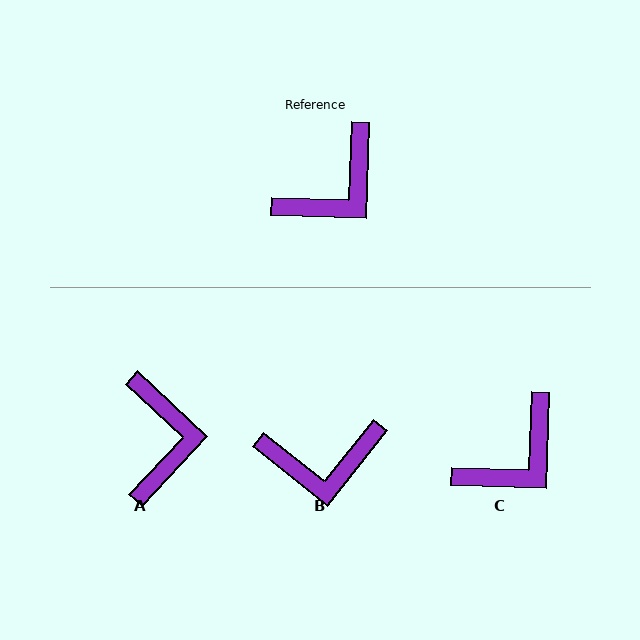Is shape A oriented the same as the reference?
No, it is off by about 48 degrees.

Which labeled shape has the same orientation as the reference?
C.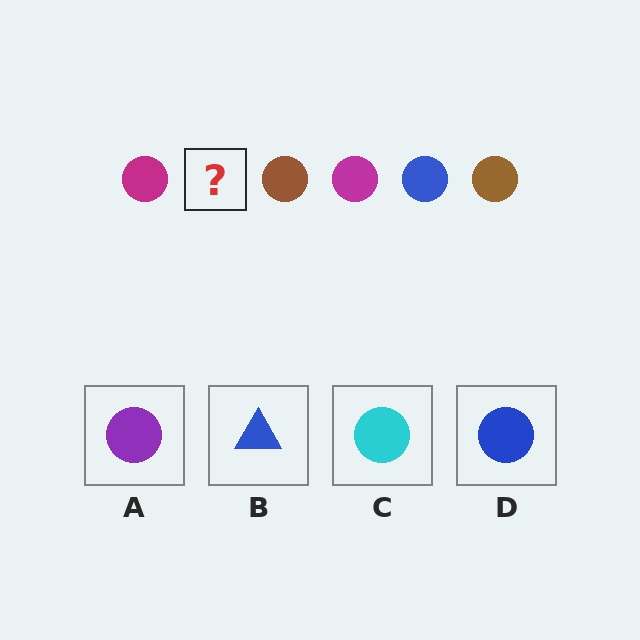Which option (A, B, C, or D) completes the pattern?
D.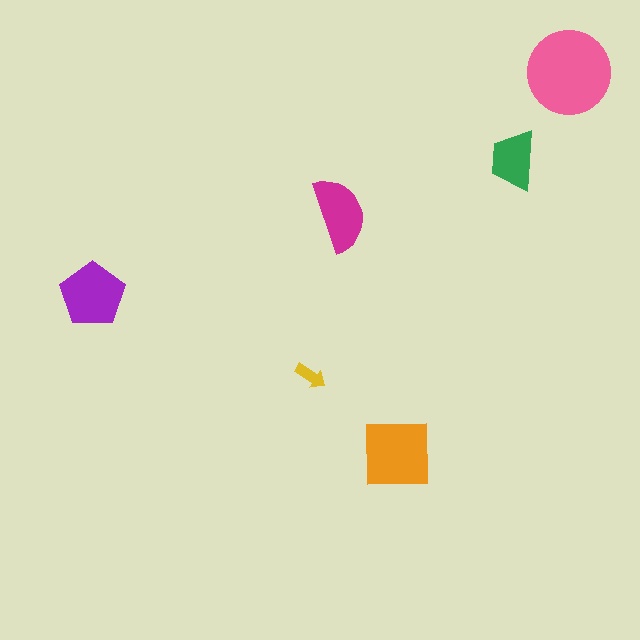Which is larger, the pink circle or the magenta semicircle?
The pink circle.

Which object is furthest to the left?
The purple pentagon is leftmost.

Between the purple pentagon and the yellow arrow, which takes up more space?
The purple pentagon.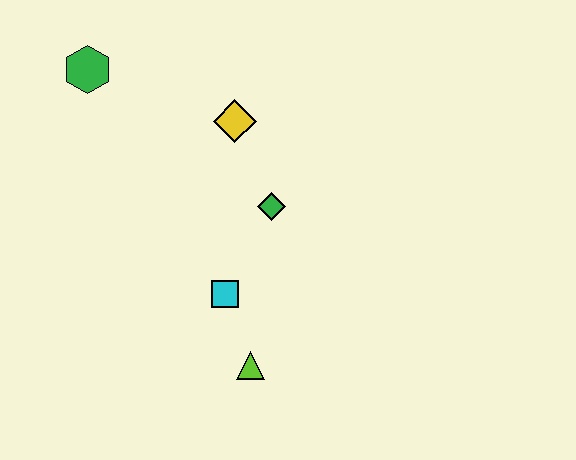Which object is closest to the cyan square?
The lime triangle is closest to the cyan square.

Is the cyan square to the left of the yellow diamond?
Yes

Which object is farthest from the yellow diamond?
The lime triangle is farthest from the yellow diamond.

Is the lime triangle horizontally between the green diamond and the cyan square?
Yes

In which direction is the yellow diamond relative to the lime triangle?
The yellow diamond is above the lime triangle.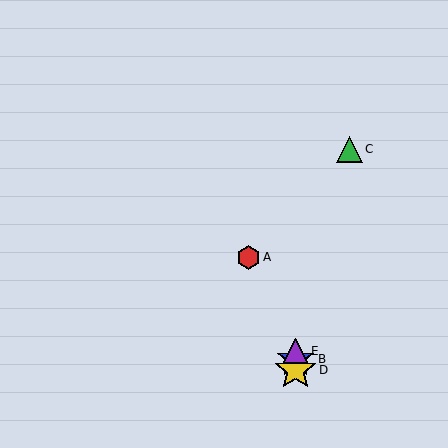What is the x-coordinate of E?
Object E is at x≈296.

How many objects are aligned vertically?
3 objects (B, D, E) are aligned vertically.